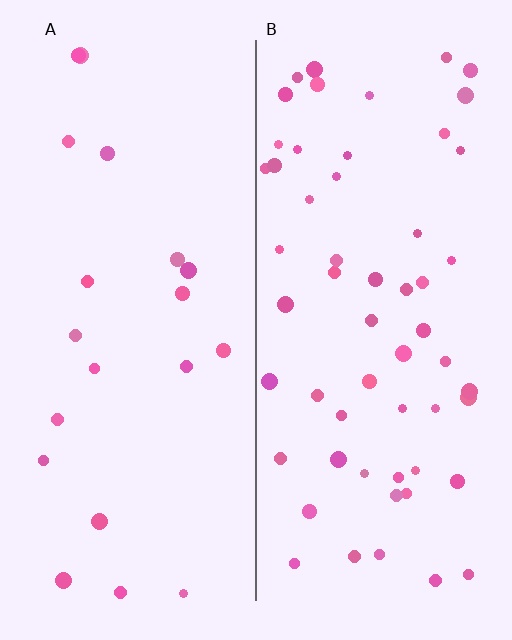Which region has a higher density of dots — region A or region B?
B (the right).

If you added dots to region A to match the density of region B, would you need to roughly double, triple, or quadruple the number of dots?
Approximately triple.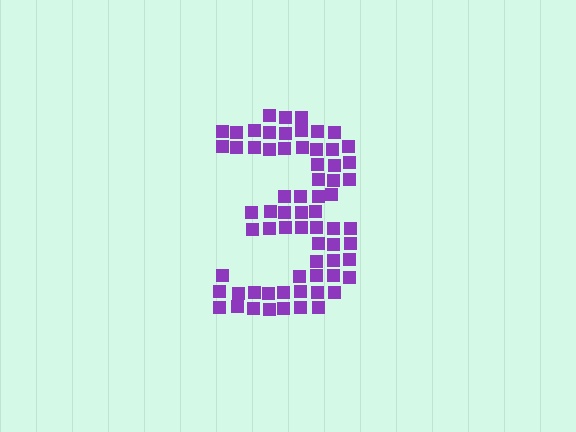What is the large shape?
The large shape is the digit 3.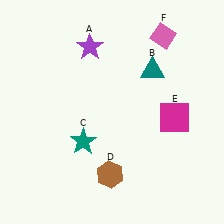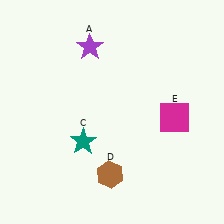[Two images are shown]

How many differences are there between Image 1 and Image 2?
There are 2 differences between the two images.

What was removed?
The pink diamond (F), the teal triangle (B) were removed in Image 2.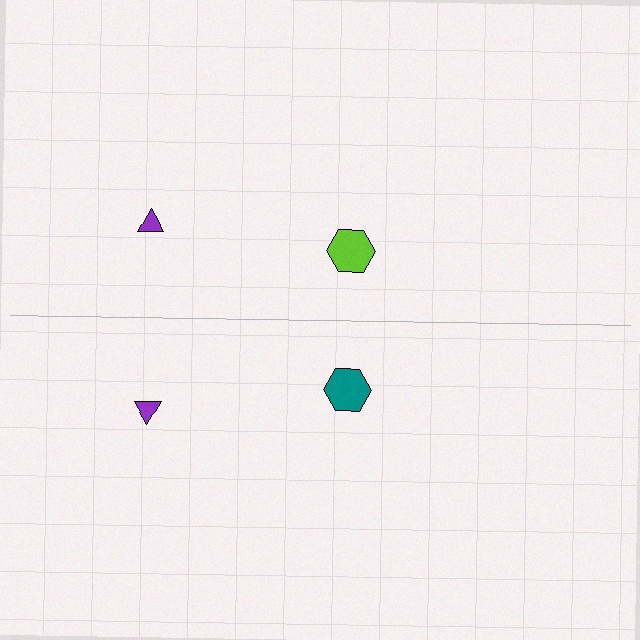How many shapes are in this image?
There are 4 shapes in this image.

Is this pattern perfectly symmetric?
No, the pattern is not perfectly symmetric. The teal hexagon on the bottom side breaks the symmetry — its mirror counterpart is lime.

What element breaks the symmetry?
The teal hexagon on the bottom side breaks the symmetry — its mirror counterpart is lime.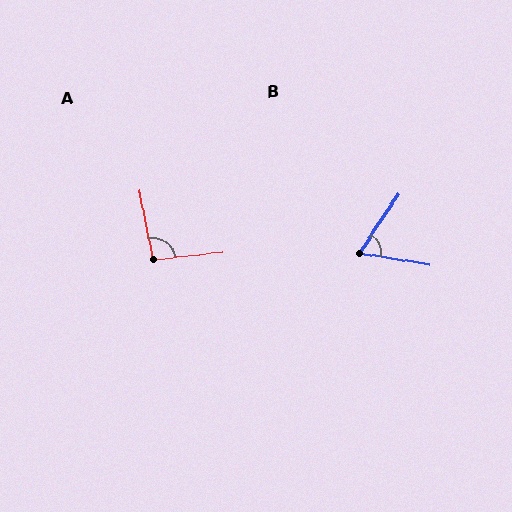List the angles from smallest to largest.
B (66°), A (94°).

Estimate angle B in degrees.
Approximately 66 degrees.